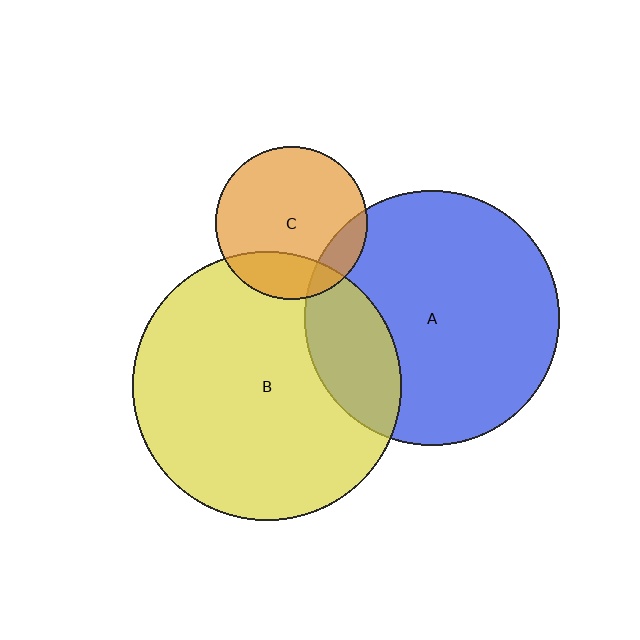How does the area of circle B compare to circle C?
Approximately 3.1 times.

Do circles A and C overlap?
Yes.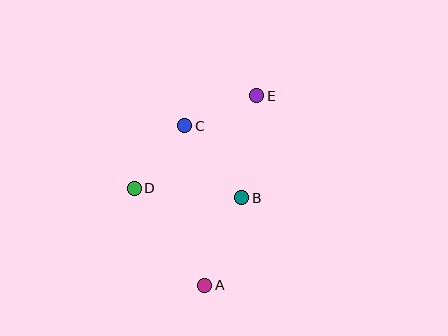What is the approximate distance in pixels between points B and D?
The distance between B and D is approximately 108 pixels.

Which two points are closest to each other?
Points C and E are closest to each other.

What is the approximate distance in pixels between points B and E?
The distance between B and E is approximately 103 pixels.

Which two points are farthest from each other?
Points A and E are farthest from each other.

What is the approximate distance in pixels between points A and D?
The distance between A and D is approximately 120 pixels.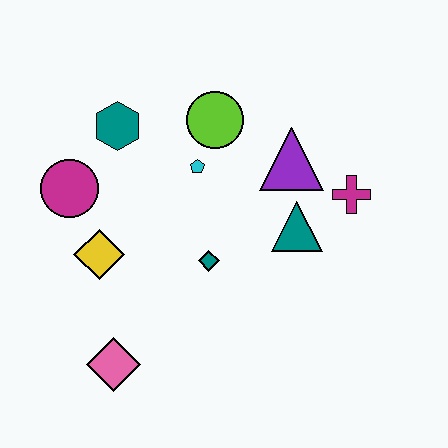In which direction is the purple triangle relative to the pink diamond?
The purple triangle is above the pink diamond.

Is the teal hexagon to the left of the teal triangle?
Yes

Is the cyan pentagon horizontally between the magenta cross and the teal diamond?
No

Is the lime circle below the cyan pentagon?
No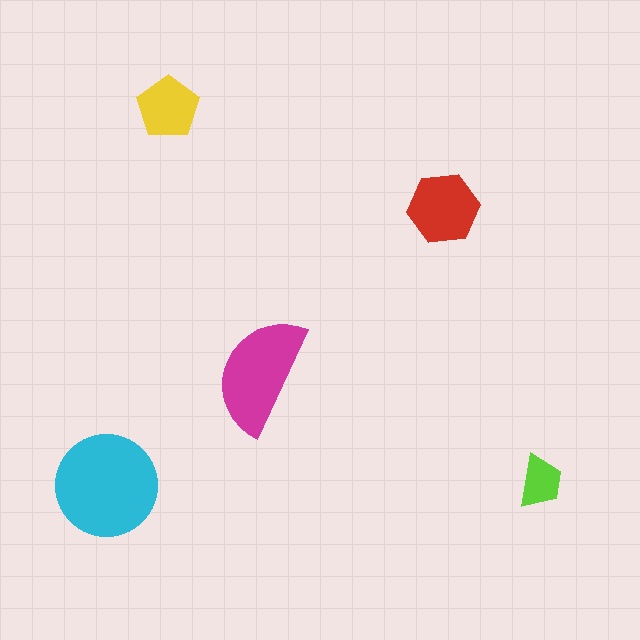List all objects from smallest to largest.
The lime trapezoid, the yellow pentagon, the red hexagon, the magenta semicircle, the cyan circle.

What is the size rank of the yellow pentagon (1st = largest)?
4th.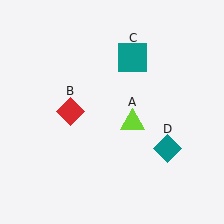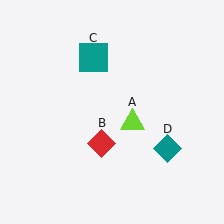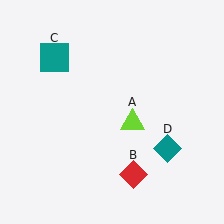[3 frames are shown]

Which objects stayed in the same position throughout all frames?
Lime triangle (object A) and teal diamond (object D) remained stationary.